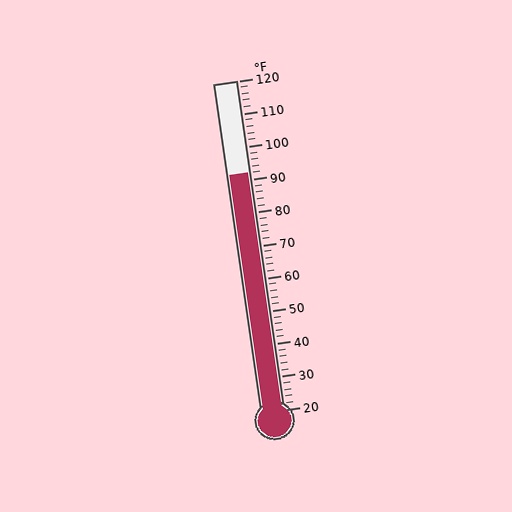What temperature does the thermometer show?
The thermometer shows approximately 92°F.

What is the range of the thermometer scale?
The thermometer scale ranges from 20°F to 120°F.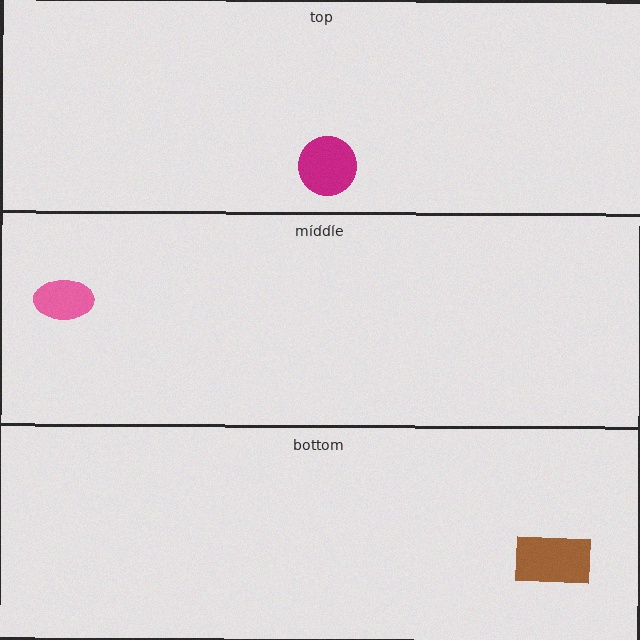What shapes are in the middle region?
The pink ellipse.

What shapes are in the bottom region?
The brown rectangle.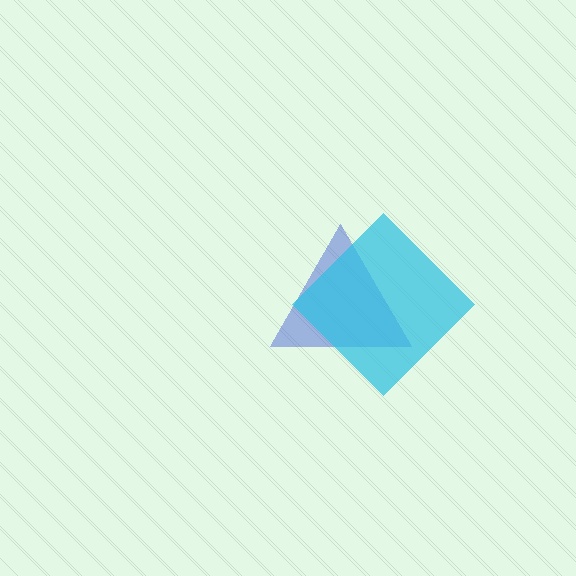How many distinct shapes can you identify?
There are 2 distinct shapes: a blue triangle, a cyan diamond.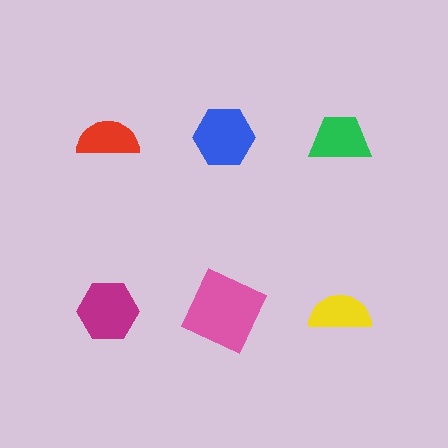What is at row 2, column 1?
A magenta hexagon.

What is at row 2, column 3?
A yellow semicircle.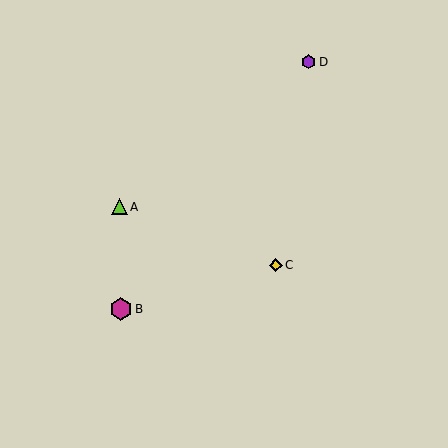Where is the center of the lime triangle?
The center of the lime triangle is at (119, 207).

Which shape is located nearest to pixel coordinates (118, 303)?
The magenta hexagon (labeled B) at (121, 309) is nearest to that location.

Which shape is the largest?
The magenta hexagon (labeled B) is the largest.